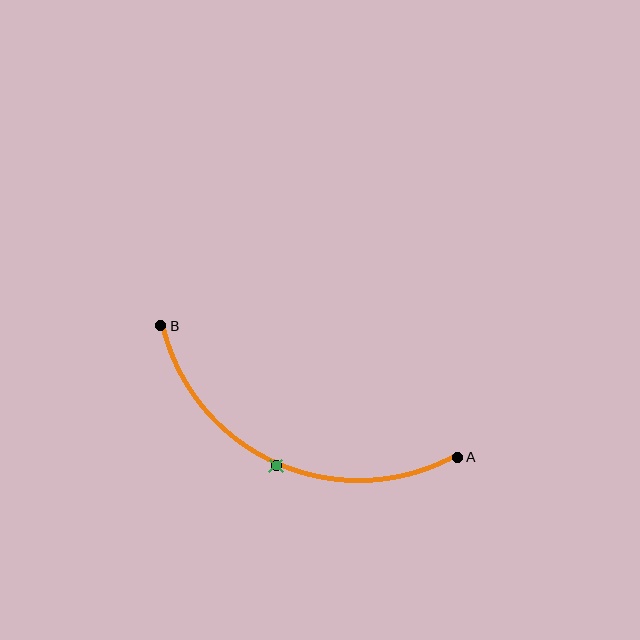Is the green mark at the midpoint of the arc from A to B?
Yes. The green mark lies on the arc at equal arc-length from both A and B — it is the arc midpoint.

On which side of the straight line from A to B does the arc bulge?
The arc bulges below the straight line connecting A and B.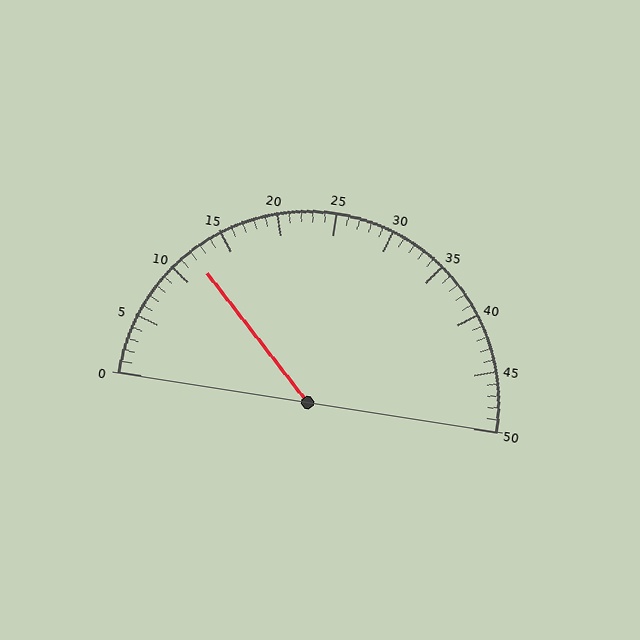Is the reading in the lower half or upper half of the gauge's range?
The reading is in the lower half of the range (0 to 50).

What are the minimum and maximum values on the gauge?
The gauge ranges from 0 to 50.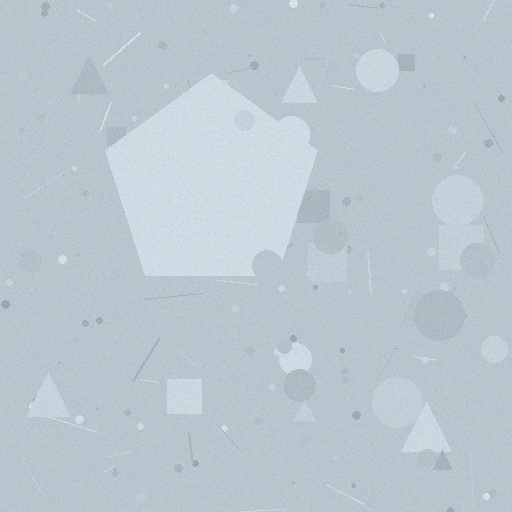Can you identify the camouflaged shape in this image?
The camouflaged shape is a pentagon.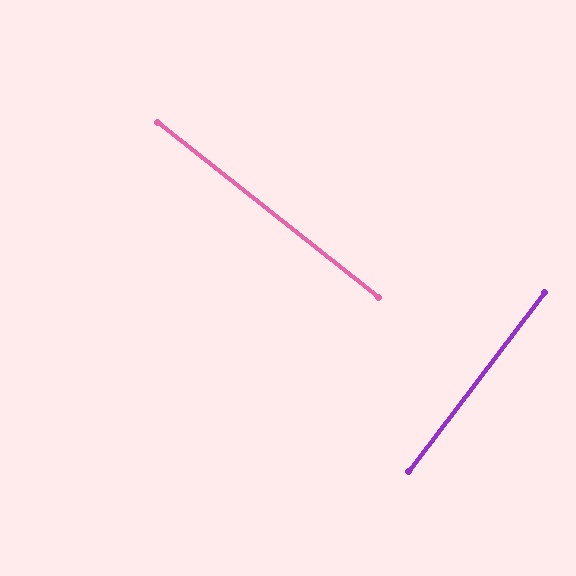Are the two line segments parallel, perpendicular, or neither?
Perpendicular — they meet at approximately 89°.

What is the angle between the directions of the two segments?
Approximately 89 degrees.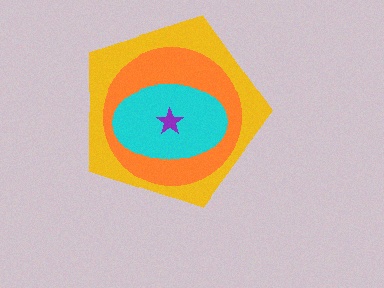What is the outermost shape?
The yellow pentagon.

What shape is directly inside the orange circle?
The cyan ellipse.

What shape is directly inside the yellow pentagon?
The orange circle.